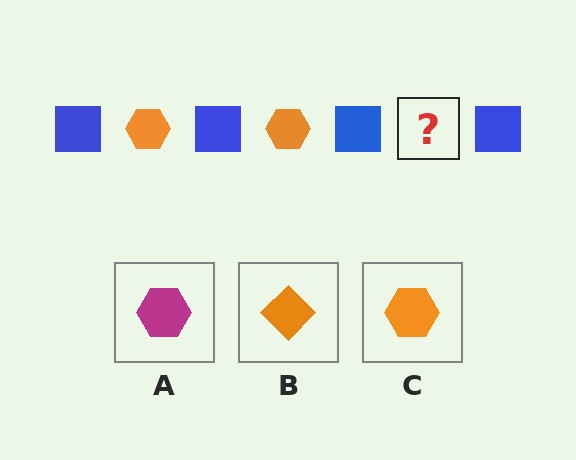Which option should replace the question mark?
Option C.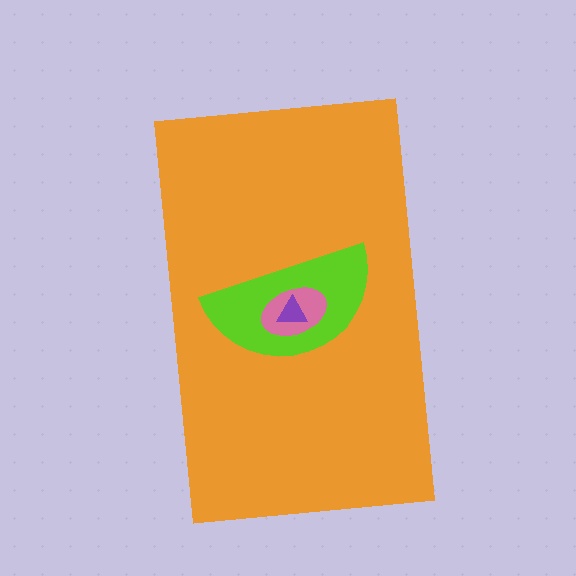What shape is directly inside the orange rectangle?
The lime semicircle.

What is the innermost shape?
The purple triangle.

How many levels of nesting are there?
4.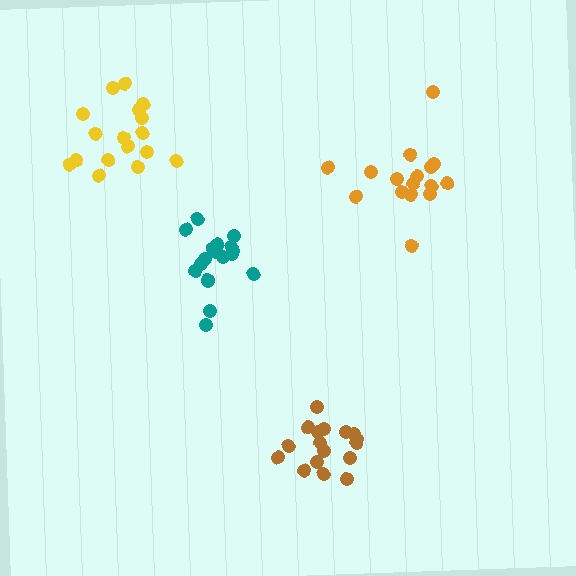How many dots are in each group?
Group 1: 16 dots, Group 2: 17 dots, Group 3: 18 dots, Group 4: 17 dots (68 total).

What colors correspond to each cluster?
The clusters are colored: orange, yellow, teal, brown.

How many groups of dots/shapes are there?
There are 4 groups.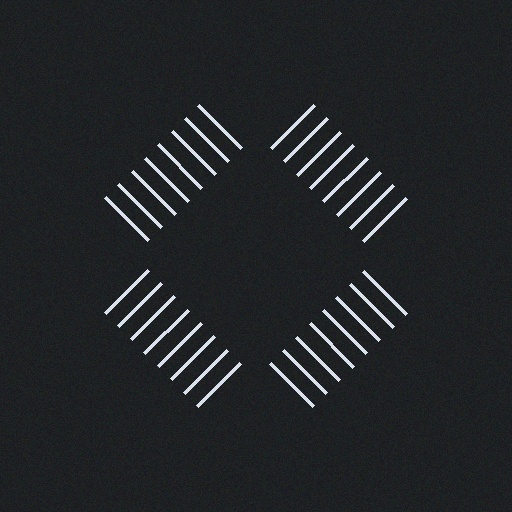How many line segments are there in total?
32 — 8 along each of the 4 edges.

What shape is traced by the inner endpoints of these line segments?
An illusory square — the line segments terminate on its edges but no continuous stroke is drawn.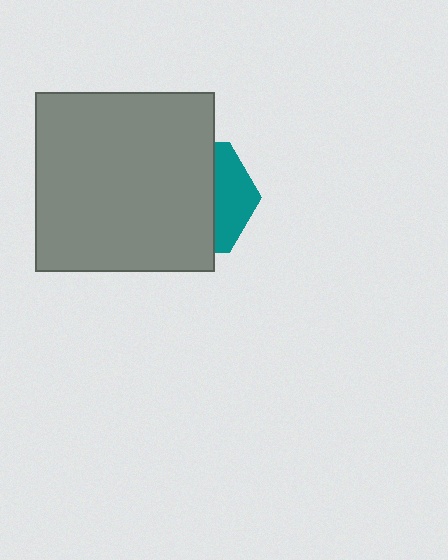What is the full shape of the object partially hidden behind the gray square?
The partially hidden object is a teal hexagon.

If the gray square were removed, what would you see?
You would see the complete teal hexagon.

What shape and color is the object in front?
The object in front is a gray square.